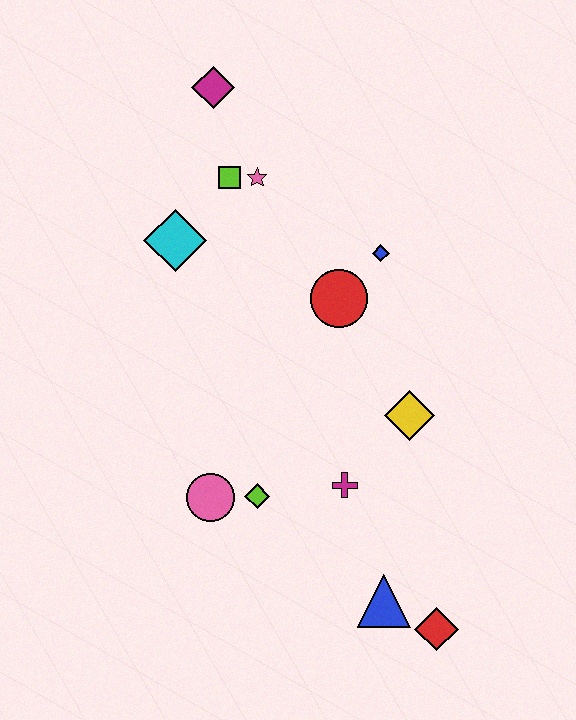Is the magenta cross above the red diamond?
Yes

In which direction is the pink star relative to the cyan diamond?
The pink star is to the right of the cyan diamond.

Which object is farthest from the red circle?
The red diamond is farthest from the red circle.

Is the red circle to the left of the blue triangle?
Yes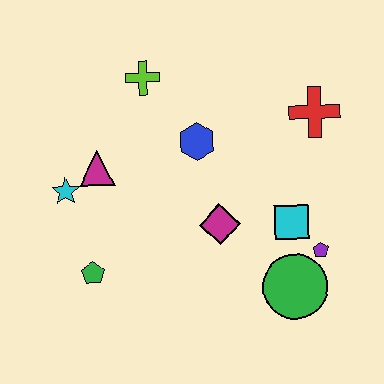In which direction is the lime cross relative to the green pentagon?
The lime cross is above the green pentagon.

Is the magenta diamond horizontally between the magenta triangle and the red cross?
Yes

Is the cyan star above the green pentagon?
Yes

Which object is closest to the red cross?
The cyan square is closest to the red cross.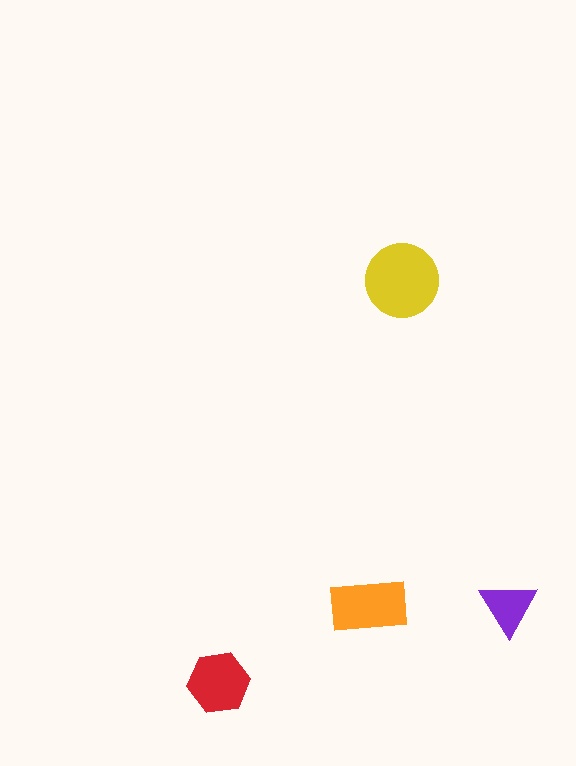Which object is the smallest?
The purple triangle.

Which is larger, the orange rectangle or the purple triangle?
The orange rectangle.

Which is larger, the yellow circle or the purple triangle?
The yellow circle.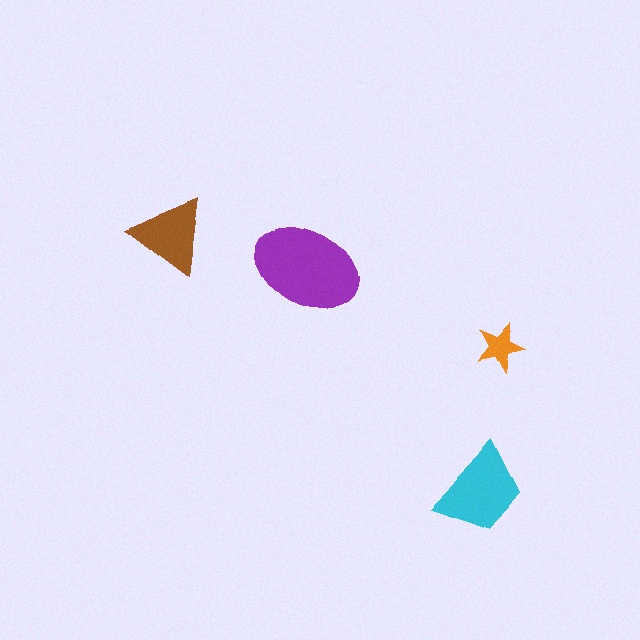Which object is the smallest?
The orange star.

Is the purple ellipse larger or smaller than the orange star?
Larger.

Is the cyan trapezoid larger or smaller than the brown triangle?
Larger.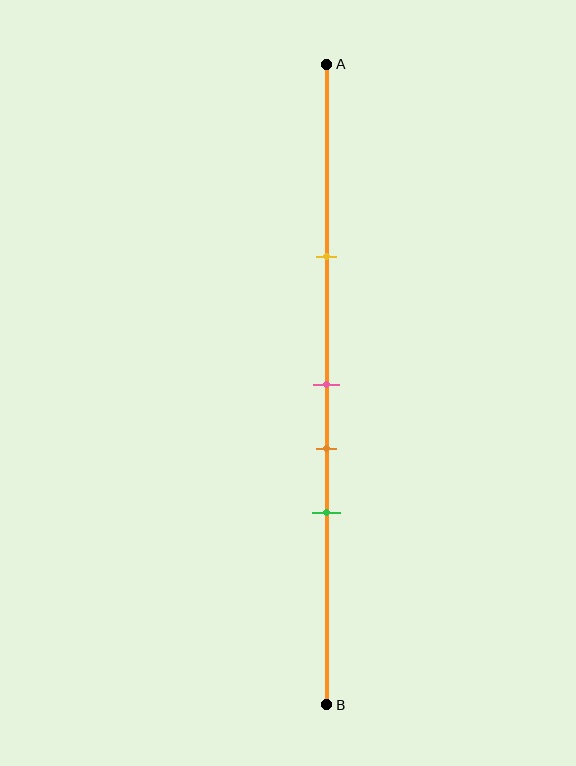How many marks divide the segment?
There are 4 marks dividing the segment.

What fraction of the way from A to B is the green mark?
The green mark is approximately 70% (0.7) of the way from A to B.